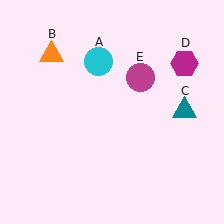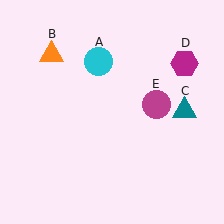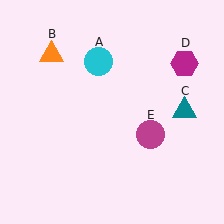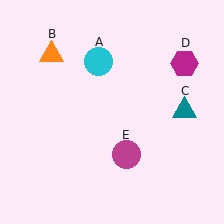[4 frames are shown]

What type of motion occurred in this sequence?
The magenta circle (object E) rotated clockwise around the center of the scene.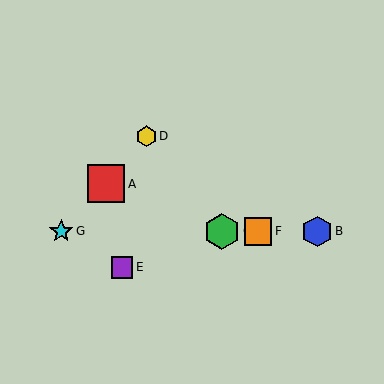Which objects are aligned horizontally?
Objects B, C, F, G are aligned horizontally.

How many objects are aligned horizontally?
4 objects (B, C, F, G) are aligned horizontally.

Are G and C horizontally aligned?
Yes, both are at y≈231.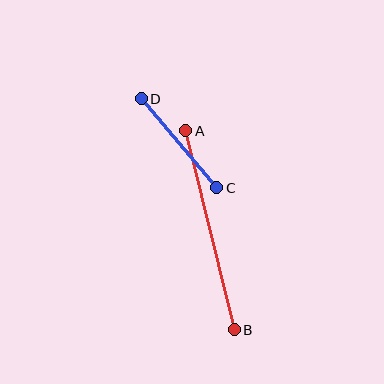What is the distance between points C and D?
The distance is approximately 117 pixels.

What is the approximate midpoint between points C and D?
The midpoint is at approximately (179, 143) pixels.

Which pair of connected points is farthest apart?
Points A and B are farthest apart.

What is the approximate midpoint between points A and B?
The midpoint is at approximately (210, 230) pixels.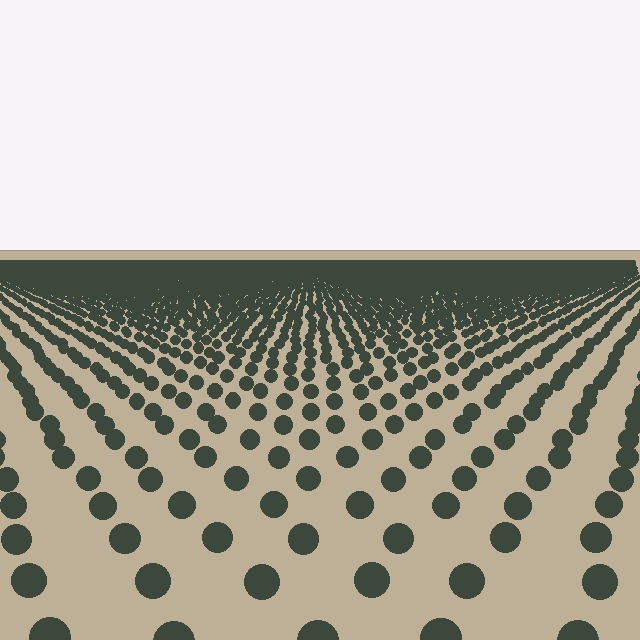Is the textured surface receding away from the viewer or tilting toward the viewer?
The surface is receding away from the viewer. Texture elements get smaller and denser toward the top.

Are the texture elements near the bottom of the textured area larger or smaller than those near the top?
Larger. Near the bottom, elements are closer to the viewer and appear at a bigger on-screen size.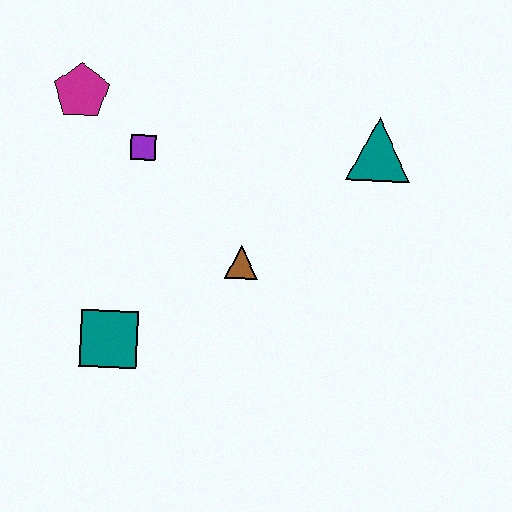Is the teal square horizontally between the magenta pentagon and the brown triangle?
Yes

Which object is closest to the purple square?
The magenta pentagon is closest to the purple square.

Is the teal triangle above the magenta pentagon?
No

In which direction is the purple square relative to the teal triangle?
The purple square is to the left of the teal triangle.